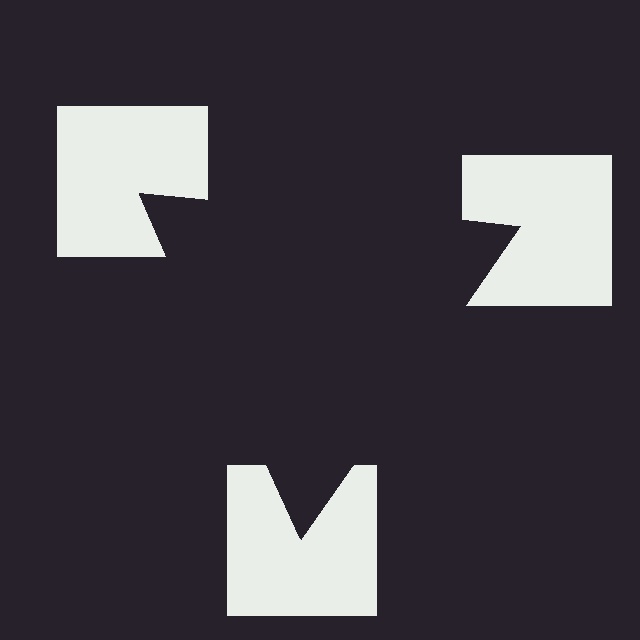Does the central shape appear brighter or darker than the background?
It typically appears slightly darker than the background, even though no actual brightness change is drawn.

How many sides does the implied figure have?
3 sides.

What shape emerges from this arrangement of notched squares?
An illusory triangle — its edges are inferred from the aligned wedge cuts in the notched squares, not physically drawn.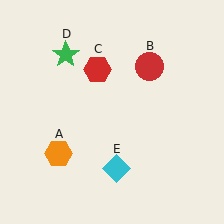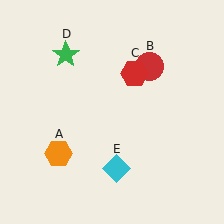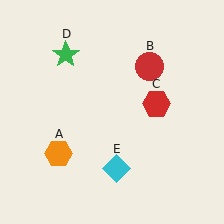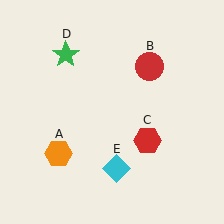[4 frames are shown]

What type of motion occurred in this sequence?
The red hexagon (object C) rotated clockwise around the center of the scene.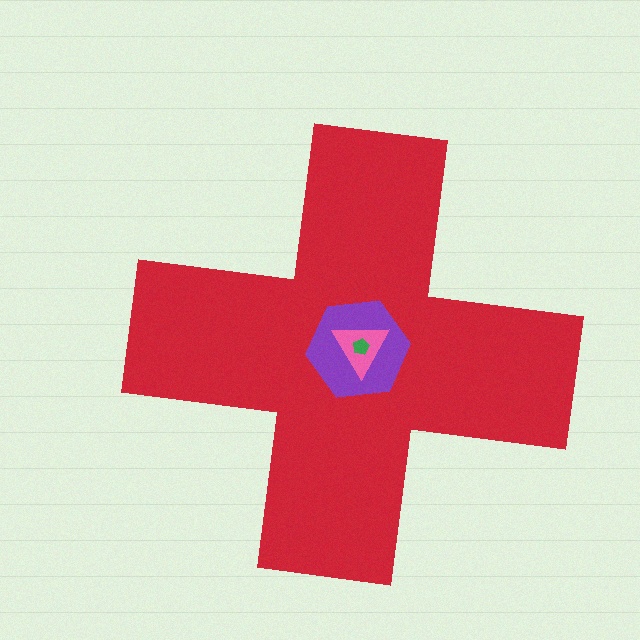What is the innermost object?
The green pentagon.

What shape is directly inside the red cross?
The purple hexagon.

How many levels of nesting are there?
4.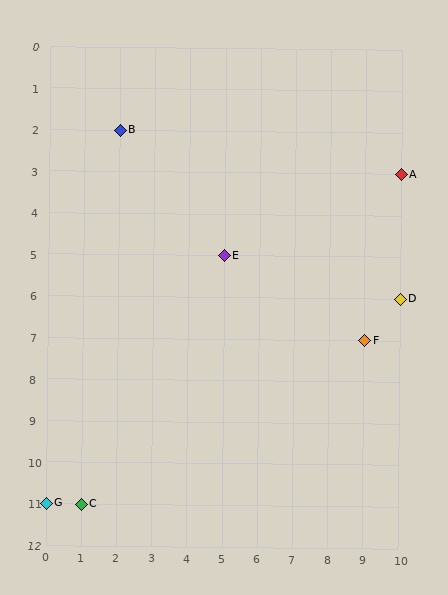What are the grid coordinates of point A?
Point A is at grid coordinates (10, 3).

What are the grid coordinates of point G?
Point G is at grid coordinates (0, 11).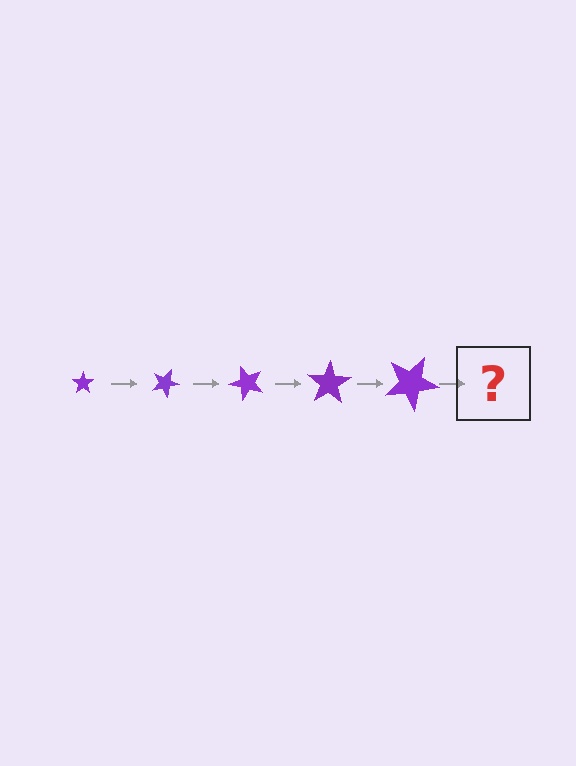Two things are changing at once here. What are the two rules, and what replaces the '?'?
The two rules are that the star grows larger each step and it rotates 25 degrees each step. The '?' should be a star, larger than the previous one and rotated 125 degrees from the start.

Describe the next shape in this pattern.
It should be a star, larger than the previous one and rotated 125 degrees from the start.